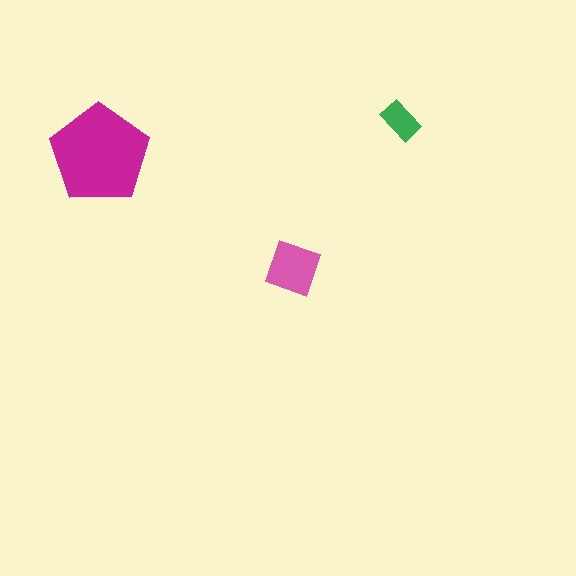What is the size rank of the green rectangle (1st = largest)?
3rd.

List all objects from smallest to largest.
The green rectangle, the pink diamond, the magenta pentagon.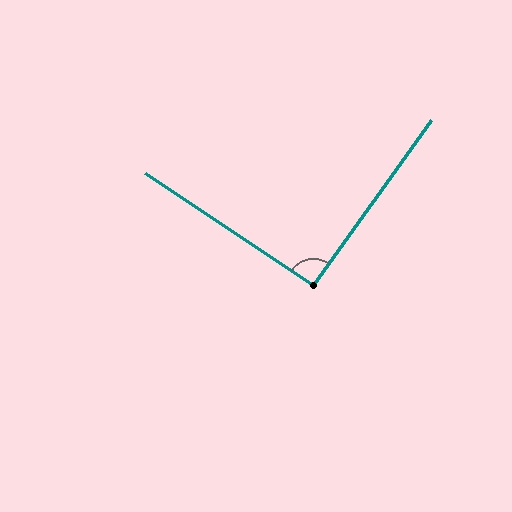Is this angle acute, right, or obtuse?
It is approximately a right angle.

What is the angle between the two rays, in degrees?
Approximately 92 degrees.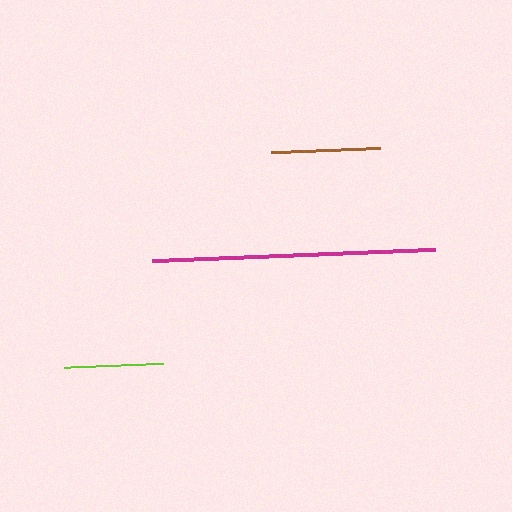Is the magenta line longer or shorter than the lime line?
The magenta line is longer than the lime line.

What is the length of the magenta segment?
The magenta segment is approximately 282 pixels long.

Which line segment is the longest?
The magenta line is the longest at approximately 282 pixels.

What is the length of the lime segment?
The lime segment is approximately 99 pixels long.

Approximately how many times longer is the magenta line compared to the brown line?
The magenta line is approximately 2.6 times the length of the brown line.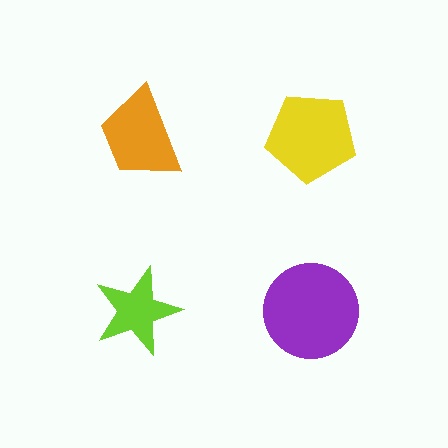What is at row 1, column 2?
A yellow pentagon.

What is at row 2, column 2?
A purple circle.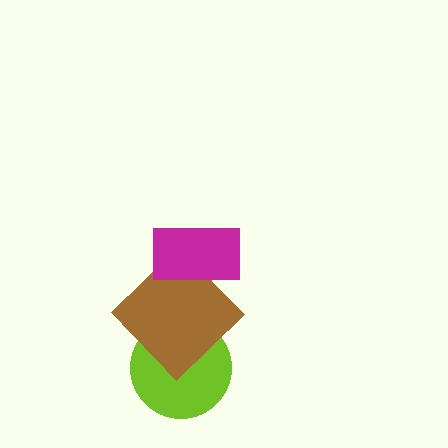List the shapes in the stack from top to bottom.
From top to bottom: the magenta rectangle, the brown diamond, the lime circle.